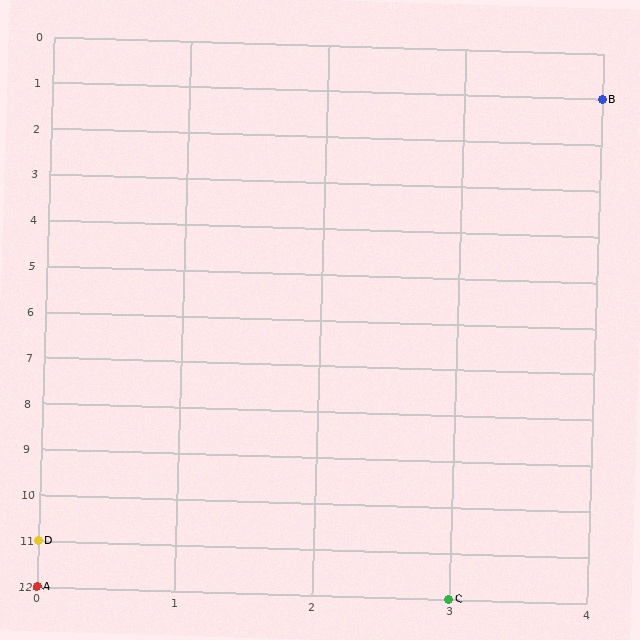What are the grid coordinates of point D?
Point D is at grid coordinates (0, 11).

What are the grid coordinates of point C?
Point C is at grid coordinates (3, 12).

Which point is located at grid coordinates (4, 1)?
Point B is at (4, 1).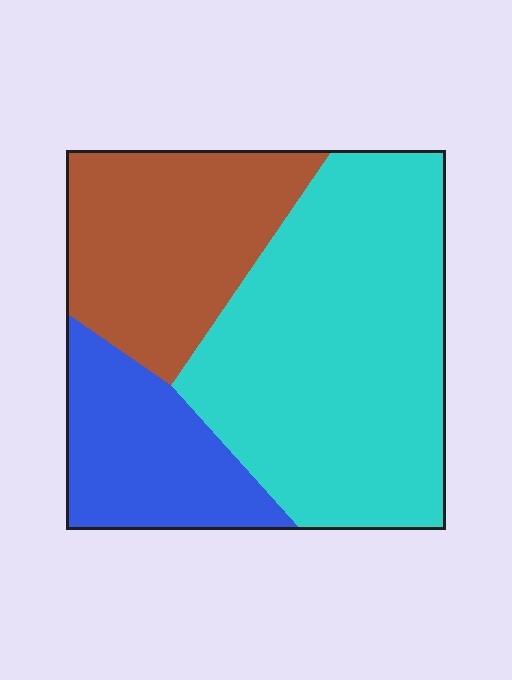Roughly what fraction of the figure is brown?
Brown covers 28% of the figure.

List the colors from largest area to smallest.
From largest to smallest: cyan, brown, blue.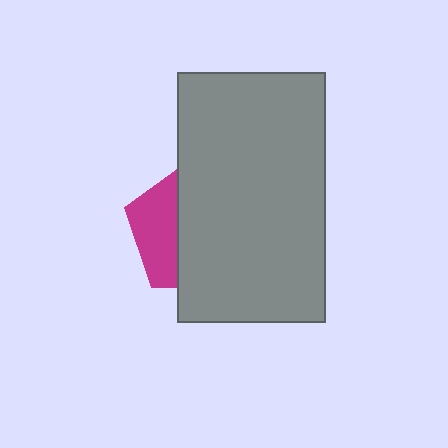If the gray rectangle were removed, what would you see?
You would see the complete magenta pentagon.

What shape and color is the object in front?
The object in front is a gray rectangle.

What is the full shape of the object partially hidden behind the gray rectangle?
The partially hidden object is a magenta pentagon.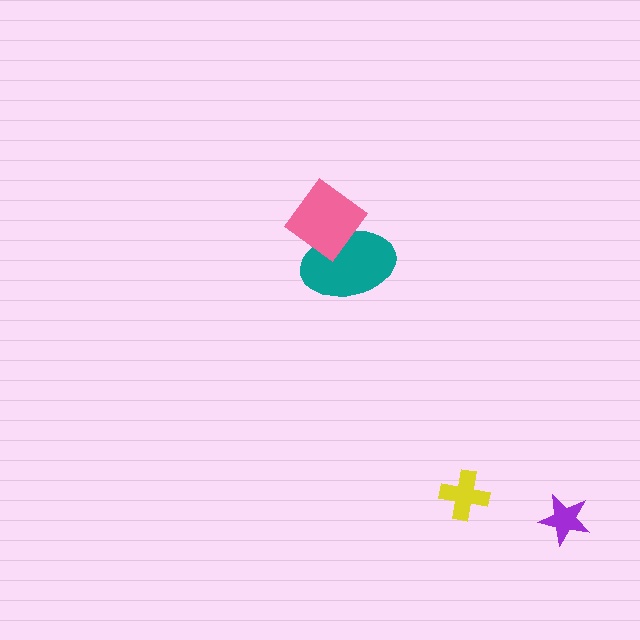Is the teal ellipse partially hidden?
Yes, it is partially covered by another shape.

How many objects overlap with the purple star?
0 objects overlap with the purple star.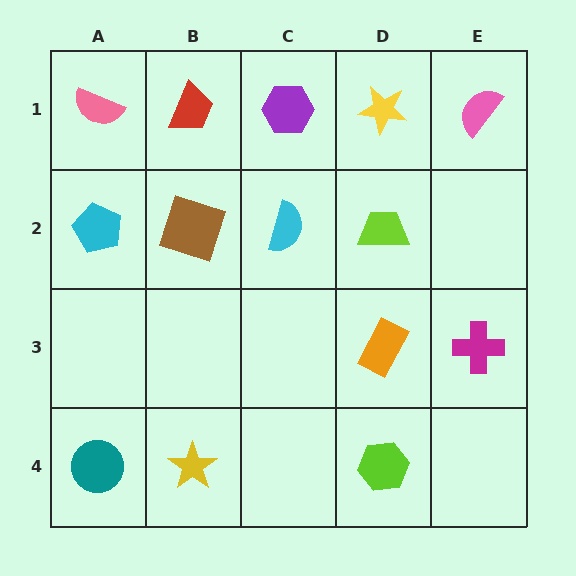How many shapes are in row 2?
4 shapes.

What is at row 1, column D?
A yellow star.